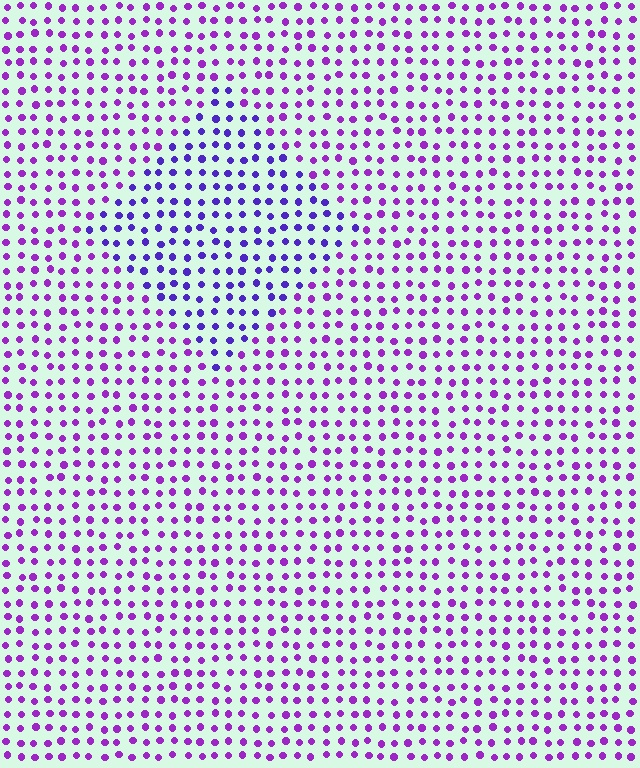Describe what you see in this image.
The image is filled with small purple elements in a uniform arrangement. A diamond-shaped region is visible where the elements are tinted to a slightly different hue, forming a subtle color boundary.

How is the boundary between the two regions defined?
The boundary is defined purely by a slight shift in hue (about 30 degrees). Spacing, size, and orientation are identical on both sides.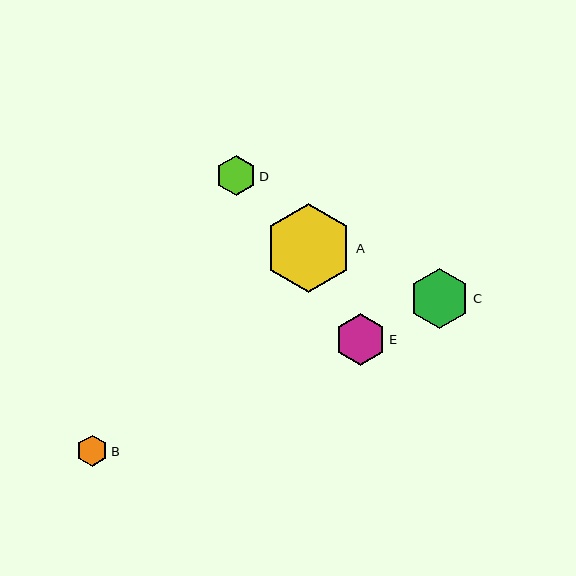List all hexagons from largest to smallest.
From largest to smallest: A, C, E, D, B.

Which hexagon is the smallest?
Hexagon B is the smallest with a size of approximately 31 pixels.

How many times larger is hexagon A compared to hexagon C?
Hexagon A is approximately 1.5 times the size of hexagon C.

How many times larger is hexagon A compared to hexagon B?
Hexagon A is approximately 2.9 times the size of hexagon B.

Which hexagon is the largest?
Hexagon A is the largest with a size of approximately 89 pixels.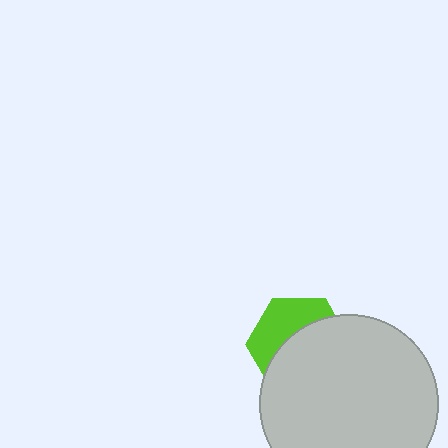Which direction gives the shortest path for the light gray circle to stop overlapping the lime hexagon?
Moving down gives the shortest separation.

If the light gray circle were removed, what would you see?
You would see the complete lime hexagon.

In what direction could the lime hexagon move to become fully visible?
The lime hexagon could move up. That would shift it out from behind the light gray circle entirely.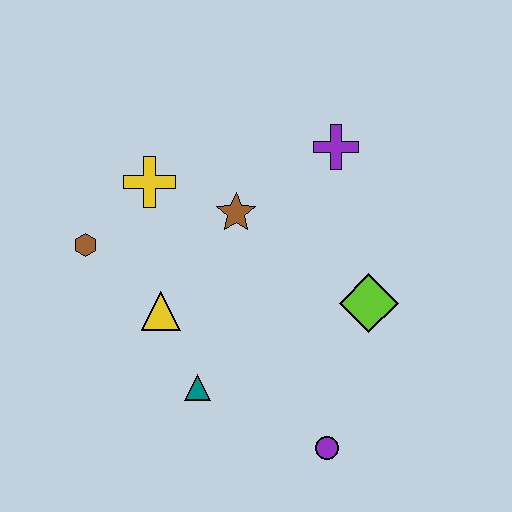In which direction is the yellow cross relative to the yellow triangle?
The yellow cross is above the yellow triangle.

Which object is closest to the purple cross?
The brown star is closest to the purple cross.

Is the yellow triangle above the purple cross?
No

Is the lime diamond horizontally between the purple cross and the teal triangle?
No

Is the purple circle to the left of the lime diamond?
Yes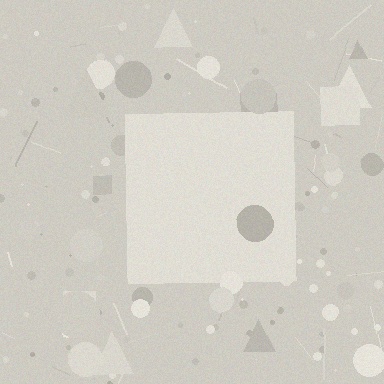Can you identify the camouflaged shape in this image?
The camouflaged shape is a square.